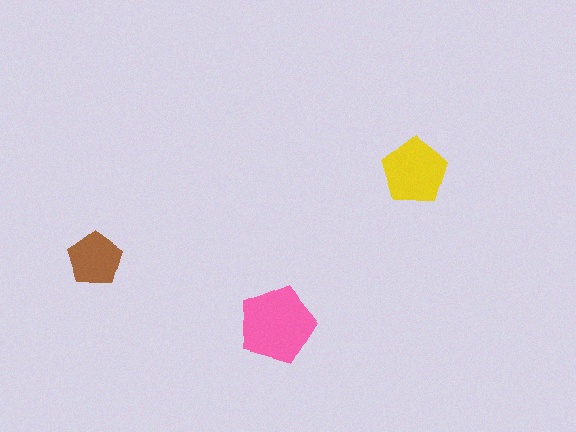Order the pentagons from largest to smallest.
the pink one, the yellow one, the brown one.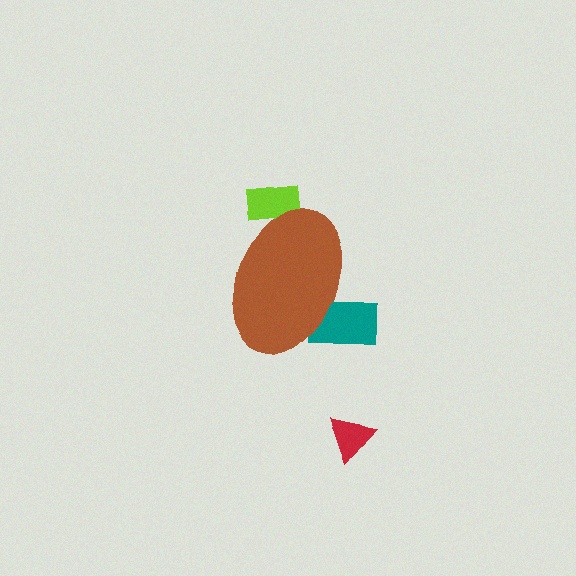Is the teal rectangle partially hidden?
Yes, the teal rectangle is partially hidden behind the brown ellipse.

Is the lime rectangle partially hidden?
Yes, the lime rectangle is partially hidden behind the brown ellipse.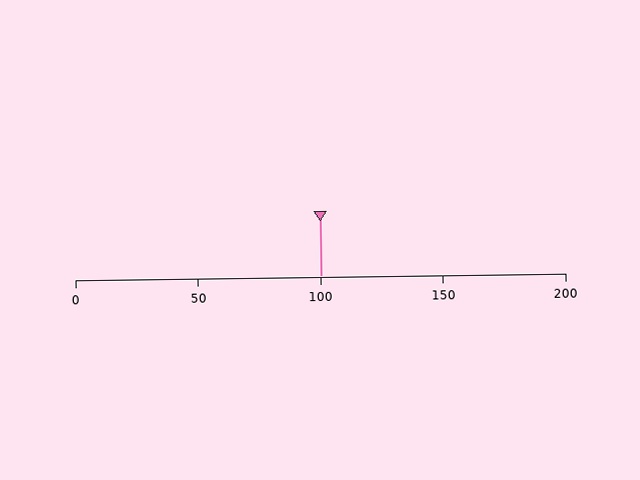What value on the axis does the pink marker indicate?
The marker indicates approximately 100.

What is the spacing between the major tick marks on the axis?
The major ticks are spaced 50 apart.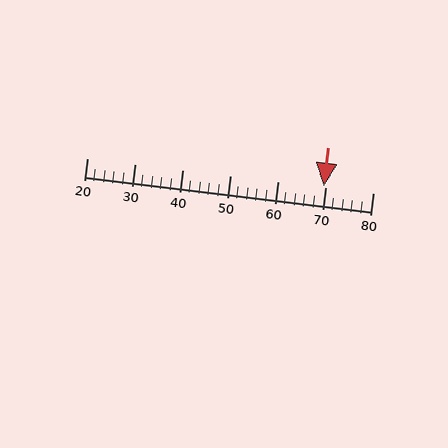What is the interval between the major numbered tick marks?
The major tick marks are spaced 10 units apart.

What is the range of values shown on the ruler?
The ruler shows values from 20 to 80.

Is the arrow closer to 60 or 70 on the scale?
The arrow is closer to 70.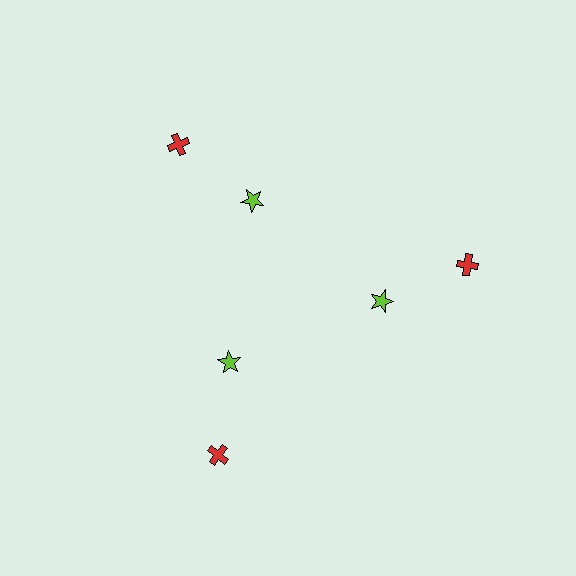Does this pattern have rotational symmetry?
Yes, this pattern has 3-fold rotational symmetry. It looks the same after rotating 120 degrees around the center.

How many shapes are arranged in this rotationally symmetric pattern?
There are 6 shapes, arranged in 3 groups of 2.